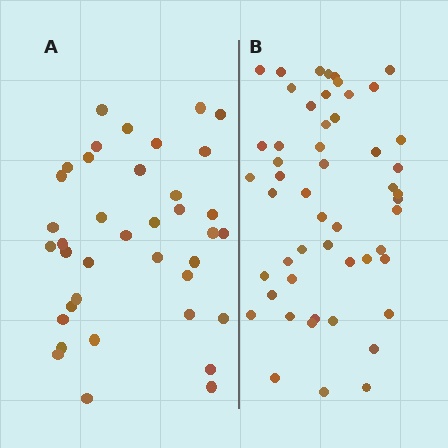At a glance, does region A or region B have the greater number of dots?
Region B (the right region) has more dots.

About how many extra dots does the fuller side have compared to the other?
Region B has approximately 15 more dots than region A.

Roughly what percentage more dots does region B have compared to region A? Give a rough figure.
About 35% more.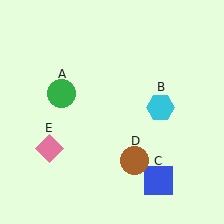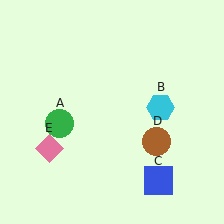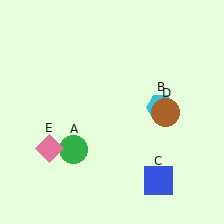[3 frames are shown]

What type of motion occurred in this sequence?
The green circle (object A), brown circle (object D) rotated counterclockwise around the center of the scene.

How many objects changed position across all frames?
2 objects changed position: green circle (object A), brown circle (object D).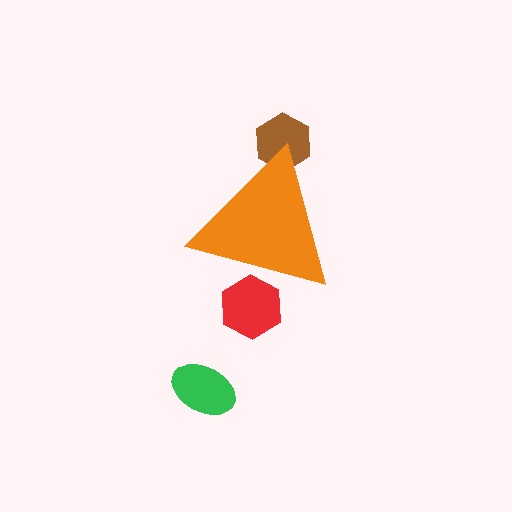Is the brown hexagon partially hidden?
Yes, the brown hexagon is partially hidden behind the orange triangle.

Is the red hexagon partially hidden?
Yes, the red hexagon is partially hidden behind the orange triangle.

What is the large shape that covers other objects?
An orange triangle.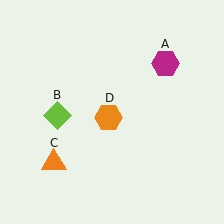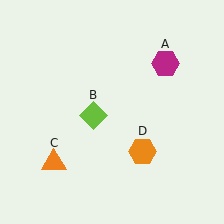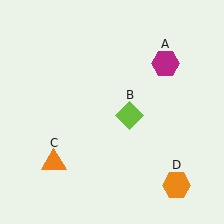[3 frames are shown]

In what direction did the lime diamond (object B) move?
The lime diamond (object B) moved right.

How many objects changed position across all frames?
2 objects changed position: lime diamond (object B), orange hexagon (object D).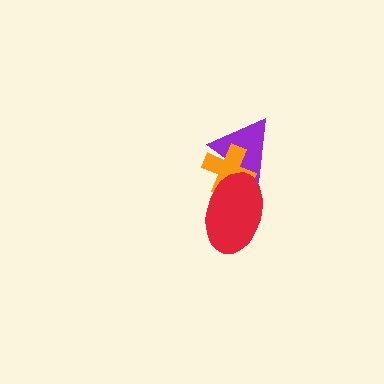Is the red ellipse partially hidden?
No, no other shape covers it.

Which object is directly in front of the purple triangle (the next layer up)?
The orange cross is directly in front of the purple triangle.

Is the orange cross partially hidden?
Yes, it is partially covered by another shape.